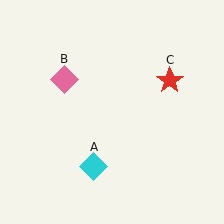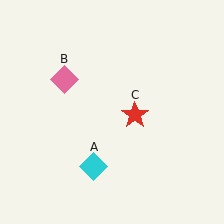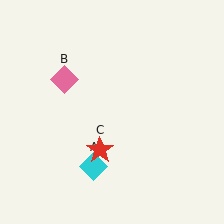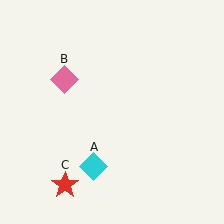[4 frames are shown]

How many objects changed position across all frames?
1 object changed position: red star (object C).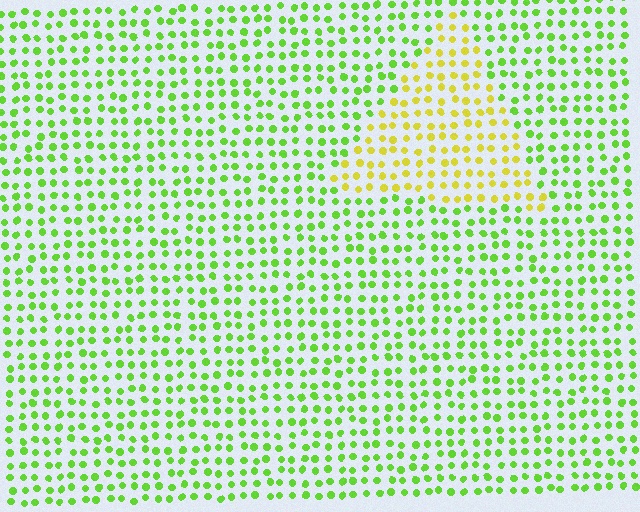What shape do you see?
I see a triangle.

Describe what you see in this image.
The image is filled with small lime elements in a uniform arrangement. A triangle-shaped region is visible where the elements are tinted to a slightly different hue, forming a subtle color boundary.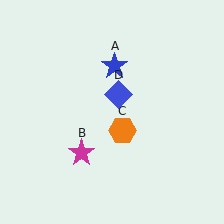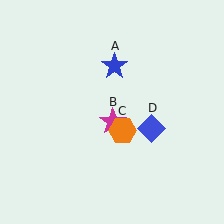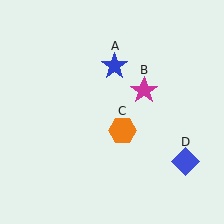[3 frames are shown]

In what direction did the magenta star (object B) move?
The magenta star (object B) moved up and to the right.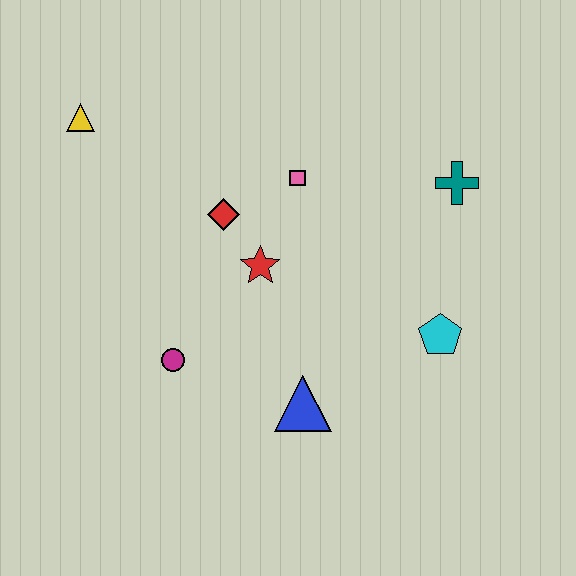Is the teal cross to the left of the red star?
No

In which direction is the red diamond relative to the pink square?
The red diamond is to the left of the pink square.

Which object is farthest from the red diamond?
The cyan pentagon is farthest from the red diamond.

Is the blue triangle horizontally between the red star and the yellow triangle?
No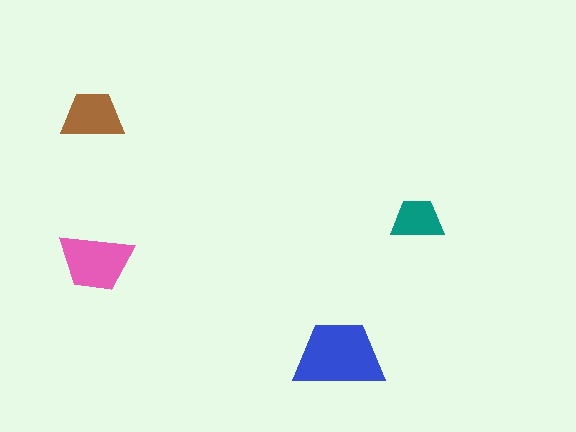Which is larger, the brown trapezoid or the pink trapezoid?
The pink one.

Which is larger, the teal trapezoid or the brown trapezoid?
The brown one.